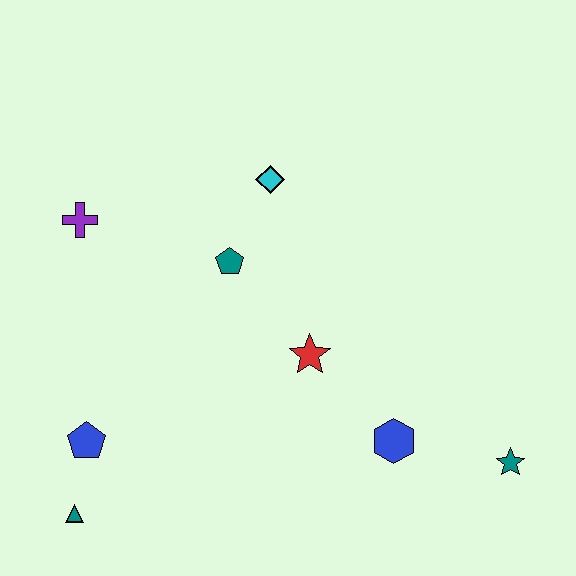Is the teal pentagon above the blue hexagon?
Yes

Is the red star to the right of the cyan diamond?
Yes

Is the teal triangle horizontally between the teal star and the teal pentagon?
No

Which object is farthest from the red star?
The teal triangle is farthest from the red star.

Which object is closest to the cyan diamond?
The teal pentagon is closest to the cyan diamond.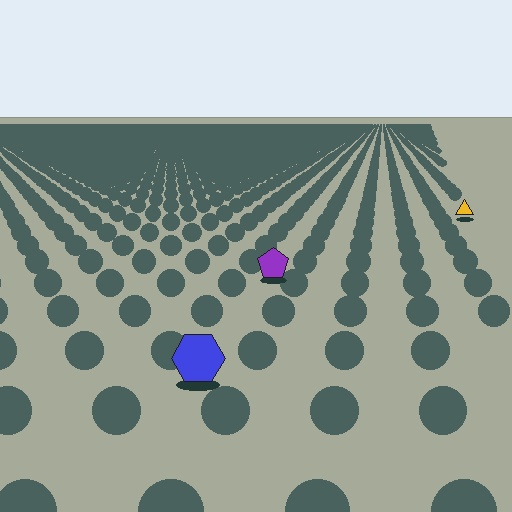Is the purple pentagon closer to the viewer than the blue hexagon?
No. The blue hexagon is closer — you can tell from the texture gradient: the ground texture is coarser near it.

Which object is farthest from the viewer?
The yellow triangle is farthest from the viewer. It appears smaller and the ground texture around it is denser.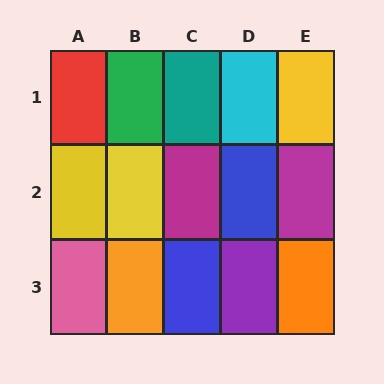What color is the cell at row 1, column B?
Green.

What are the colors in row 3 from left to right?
Pink, orange, blue, purple, orange.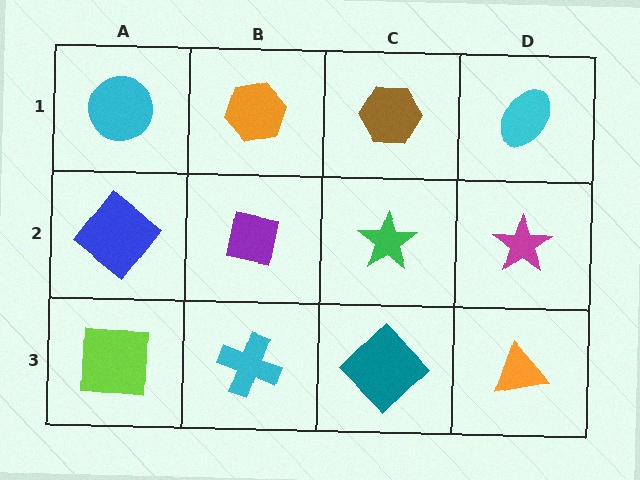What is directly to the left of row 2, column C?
A purple square.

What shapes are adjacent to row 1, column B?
A purple square (row 2, column B), a cyan circle (row 1, column A), a brown hexagon (row 1, column C).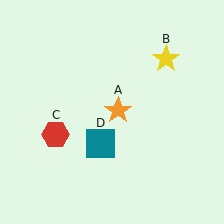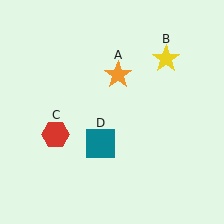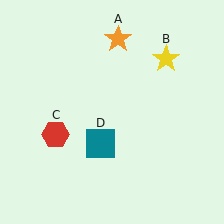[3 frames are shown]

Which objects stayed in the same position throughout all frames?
Yellow star (object B) and red hexagon (object C) and teal square (object D) remained stationary.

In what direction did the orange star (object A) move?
The orange star (object A) moved up.